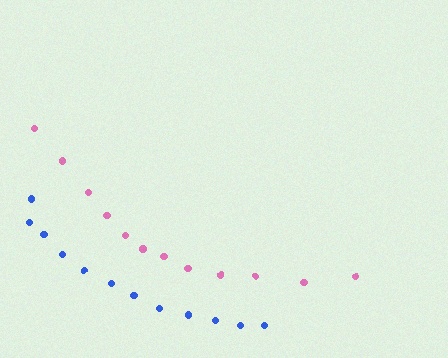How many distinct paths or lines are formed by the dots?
There are 2 distinct paths.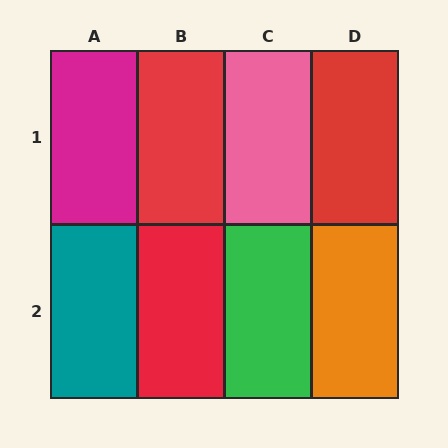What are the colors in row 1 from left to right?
Magenta, red, pink, red.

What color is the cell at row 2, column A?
Teal.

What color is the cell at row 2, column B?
Red.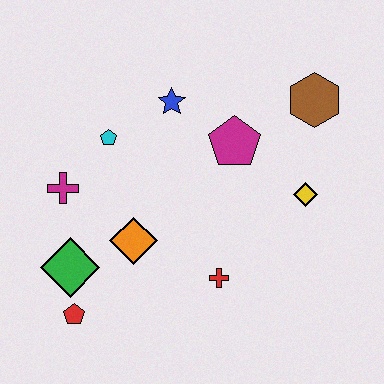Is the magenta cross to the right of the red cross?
No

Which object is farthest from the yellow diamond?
The red pentagon is farthest from the yellow diamond.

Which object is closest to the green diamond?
The red pentagon is closest to the green diamond.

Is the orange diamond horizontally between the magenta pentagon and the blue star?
No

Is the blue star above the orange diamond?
Yes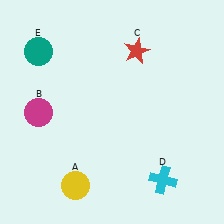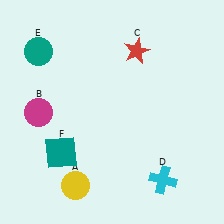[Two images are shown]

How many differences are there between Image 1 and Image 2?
There is 1 difference between the two images.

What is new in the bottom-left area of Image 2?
A teal square (F) was added in the bottom-left area of Image 2.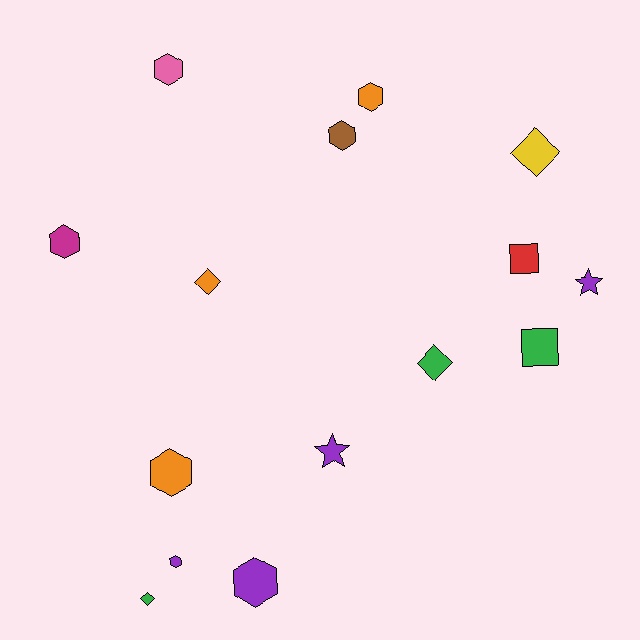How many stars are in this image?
There are 2 stars.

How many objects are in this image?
There are 15 objects.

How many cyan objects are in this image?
There are no cyan objects.